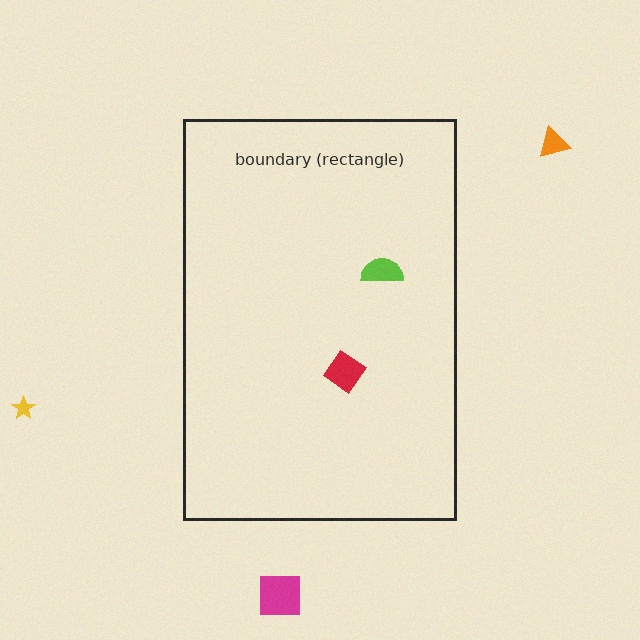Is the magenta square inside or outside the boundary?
Outside.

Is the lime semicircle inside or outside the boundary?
Inside.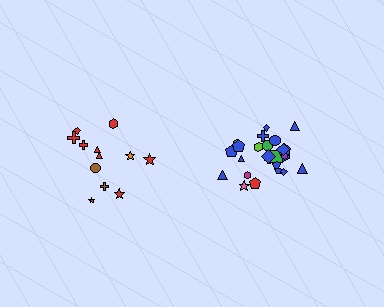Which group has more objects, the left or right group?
The right group.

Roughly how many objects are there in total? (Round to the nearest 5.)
Roughly 35 objects in total.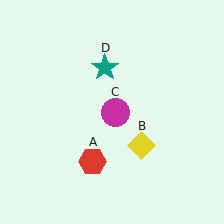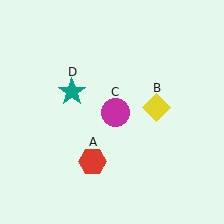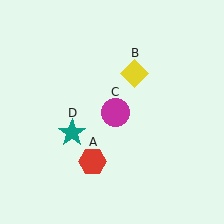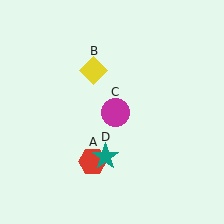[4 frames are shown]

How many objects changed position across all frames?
2 objects changed position: yellow diamond (object B), teal star (object D).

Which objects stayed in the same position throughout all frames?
Red hexagon (object A) and magenta circle (object C) remained stationary.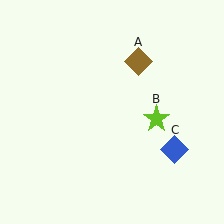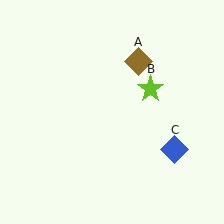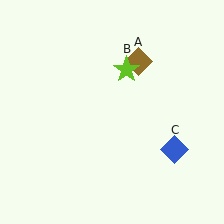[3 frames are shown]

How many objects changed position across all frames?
1 object changed position: lime star (object B).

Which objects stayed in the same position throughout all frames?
Brown diamond (object A) and blue diamond (object C) remained stationary.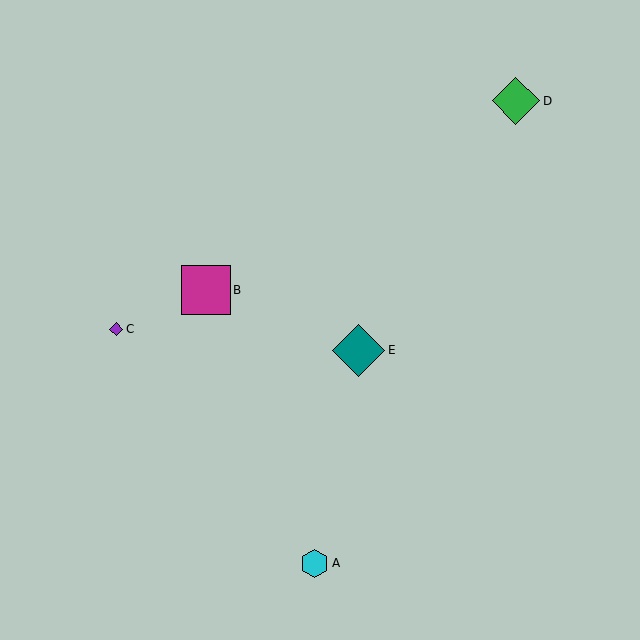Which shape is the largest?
The teal diamond (labeled E) is the largest.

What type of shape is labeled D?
Shape D is a green diamond.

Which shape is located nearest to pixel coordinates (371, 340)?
The teal diamond (labeled E) at (359, 350) is nearest to that location.